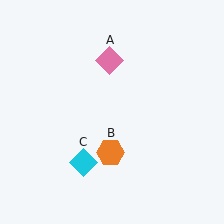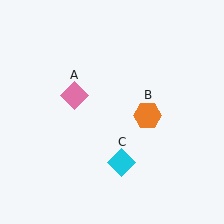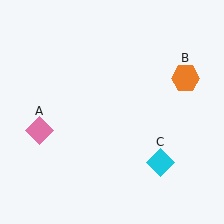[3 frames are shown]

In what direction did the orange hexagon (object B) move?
The orange hexagon (object B) moved up and to the right.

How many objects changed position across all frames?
3 objects changed position: pink diamond (object A), orange hexagon (object B), cyan diamond (object C).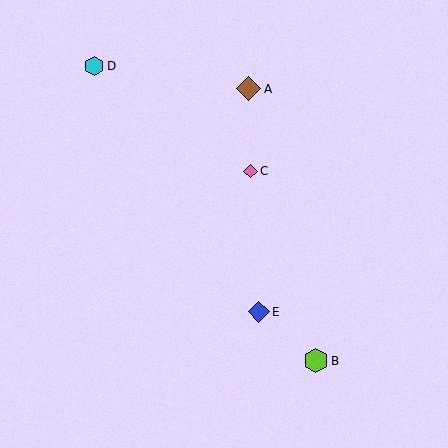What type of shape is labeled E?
Shape E is a blue diamond.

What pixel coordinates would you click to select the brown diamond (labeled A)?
Click at (249, 89) to select the brown diamond A.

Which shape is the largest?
The lime hexagon (labeled B) is the largest.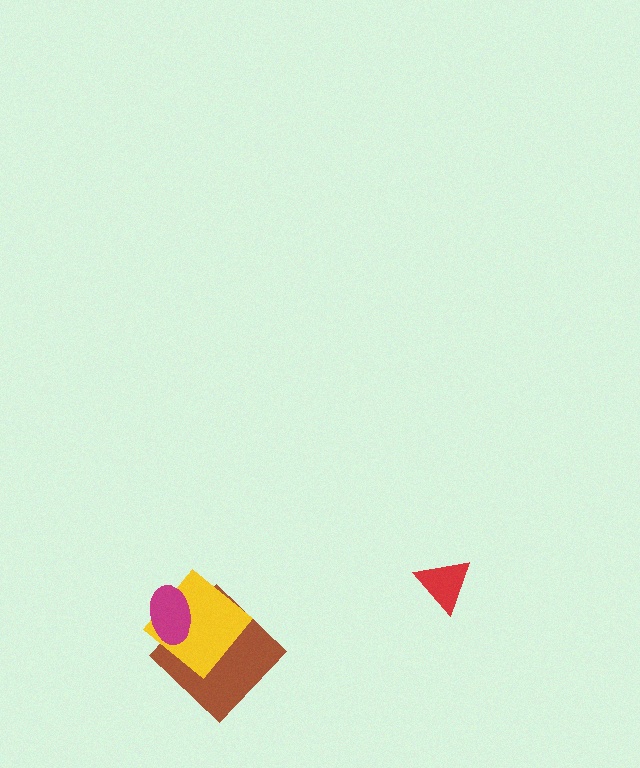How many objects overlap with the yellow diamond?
2 objects overlap with the yellow diamond.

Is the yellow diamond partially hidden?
Yes, it is partially covered by another shape.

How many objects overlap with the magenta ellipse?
2 objects overlap with the magenta ellipse.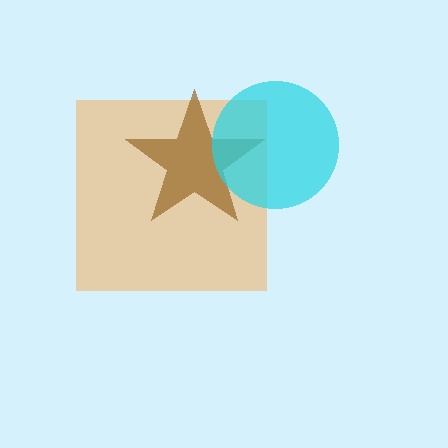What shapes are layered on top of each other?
The layered shapes are: an orange square, a brown star, a cyan circle.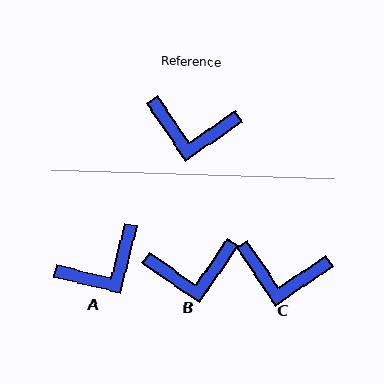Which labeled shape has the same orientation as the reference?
C.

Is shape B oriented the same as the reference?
No, it is off by about 21 degrees.